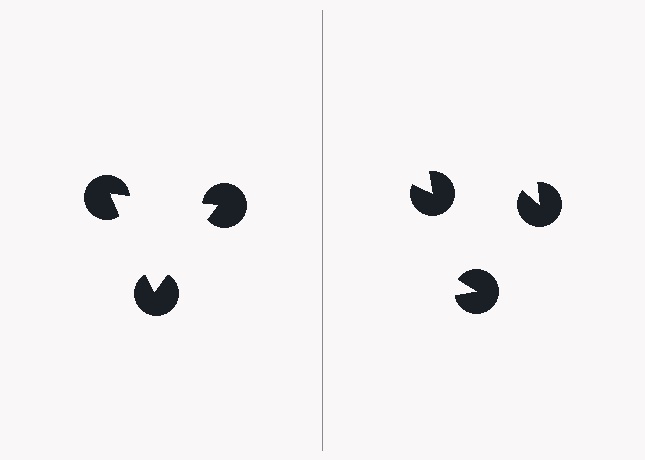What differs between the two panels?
The pac-man discs are positioned identically on both sides; only the wedge orientations differ. On the left they align to a triangle; on the right they are misaligned.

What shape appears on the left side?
An illusory triangle.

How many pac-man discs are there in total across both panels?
6 — 3 on each side.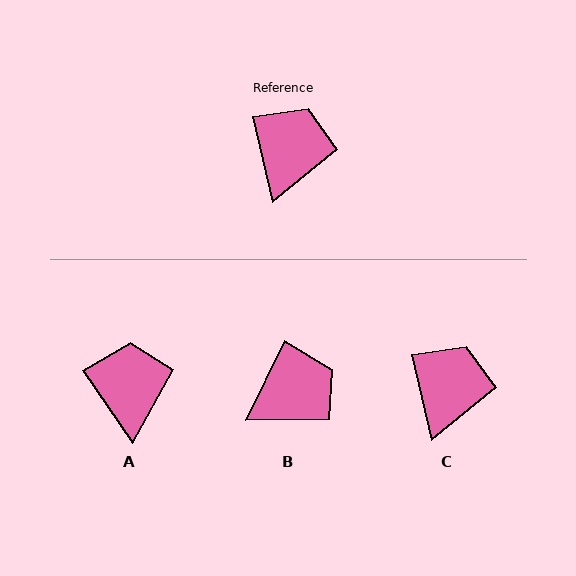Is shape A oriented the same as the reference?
No, it is off by about 22 degrees.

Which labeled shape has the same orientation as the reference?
C.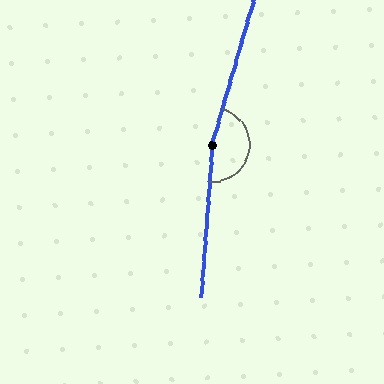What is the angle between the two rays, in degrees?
Approximately 168 degrees.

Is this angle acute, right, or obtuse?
It is obtuse.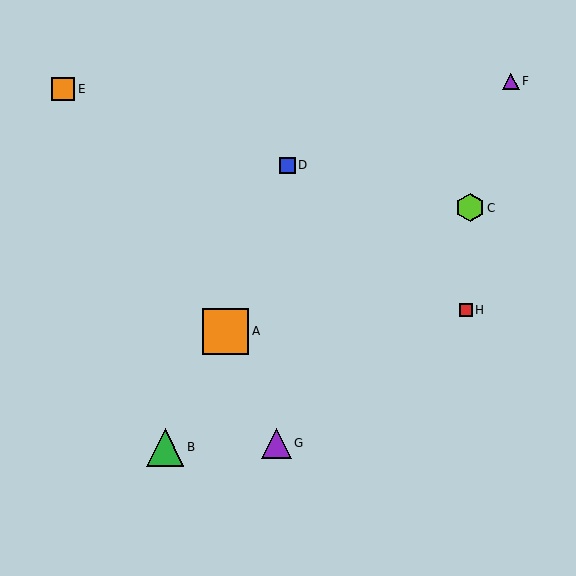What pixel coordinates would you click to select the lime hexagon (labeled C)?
Click at (470, 208) to select the lime hexagon C.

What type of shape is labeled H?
Shape H is a red square.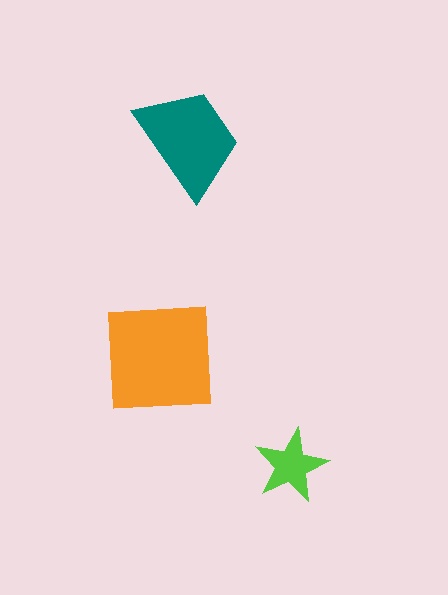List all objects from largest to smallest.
The orange square, the teal trapezoid, the lime star.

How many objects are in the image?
There are 3 objects in the image.